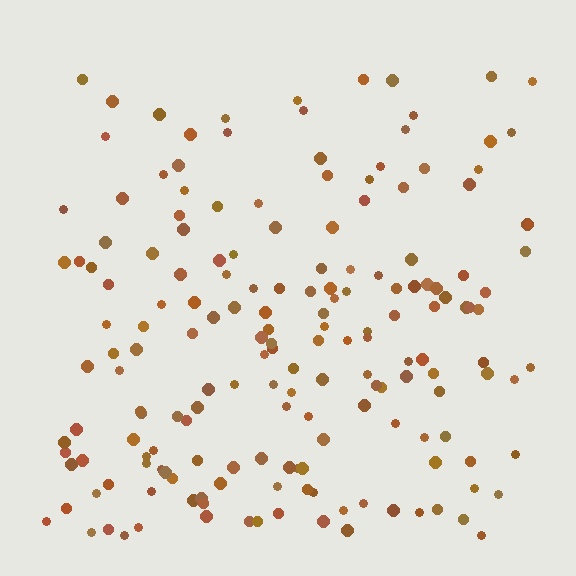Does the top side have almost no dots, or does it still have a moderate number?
Still a moderate number, just noticeably fewer than the bottom.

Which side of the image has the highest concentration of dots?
The bottom.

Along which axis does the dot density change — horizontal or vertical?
Vertical.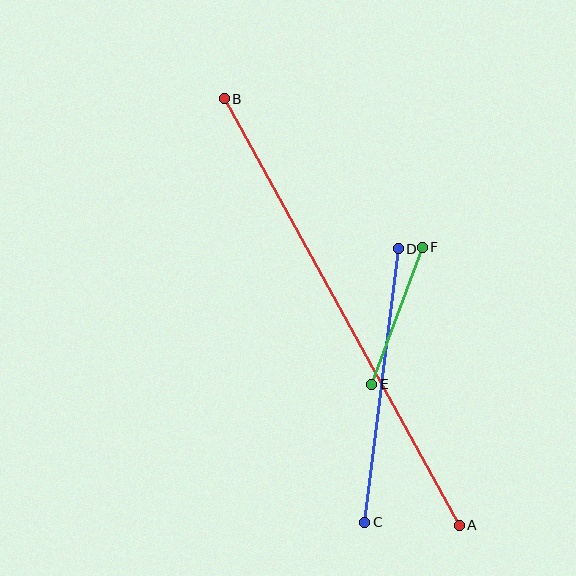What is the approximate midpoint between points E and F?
The midpoint is at approximately (397, 316) pixels.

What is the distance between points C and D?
The distance is approximately 275 pixels.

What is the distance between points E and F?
The distance is approximately 146 pixels.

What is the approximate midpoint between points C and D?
The midpoint is at approximately (382, 385) pixels.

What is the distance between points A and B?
The distance is approximately 487 pixels.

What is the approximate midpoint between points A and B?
The midpoint is at approximately (342, 312) pixels.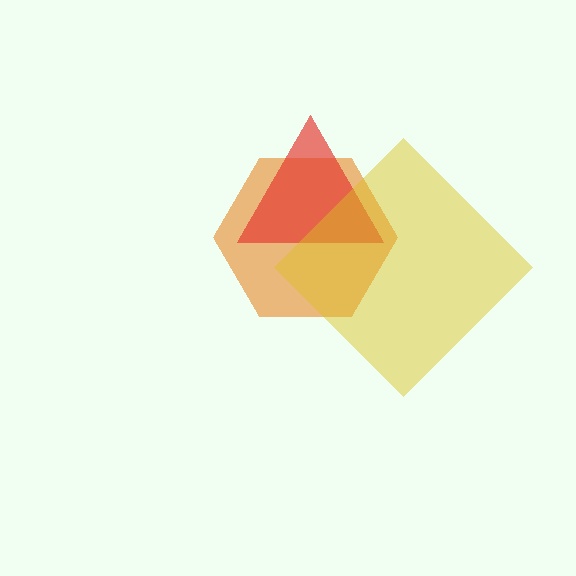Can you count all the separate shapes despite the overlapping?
Yes, there are 3 separate shapes.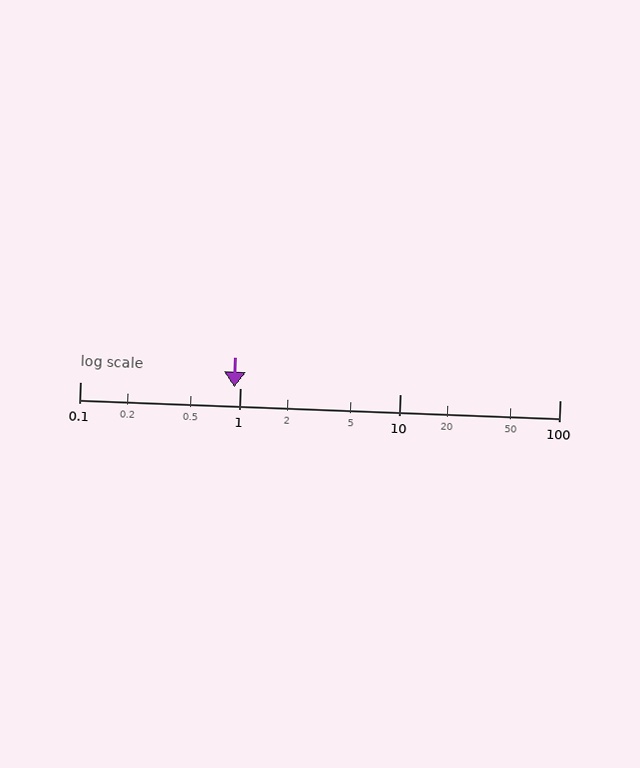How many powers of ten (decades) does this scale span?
The scale spans 3 decades, from 0.1 to 100.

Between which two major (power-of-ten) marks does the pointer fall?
The pointer is between 0.1 and 1.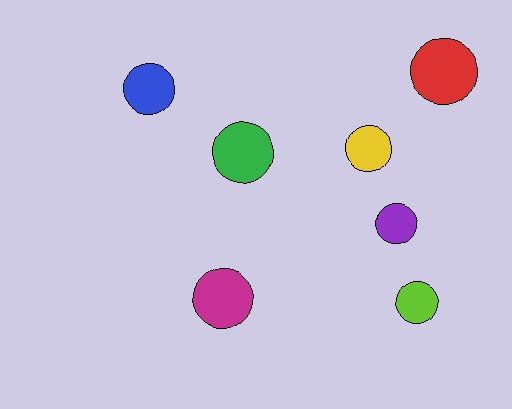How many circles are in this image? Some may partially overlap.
There are 7 circles.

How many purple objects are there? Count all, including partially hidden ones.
There is 1 purple object.